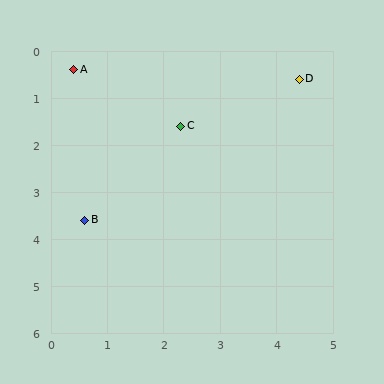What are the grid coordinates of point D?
Point D is at approximately (4.4, 0.6).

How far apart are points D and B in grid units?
Points D and B are about 4.8 grid units apart.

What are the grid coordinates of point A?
Point A is at approximately (0.4, 0.4).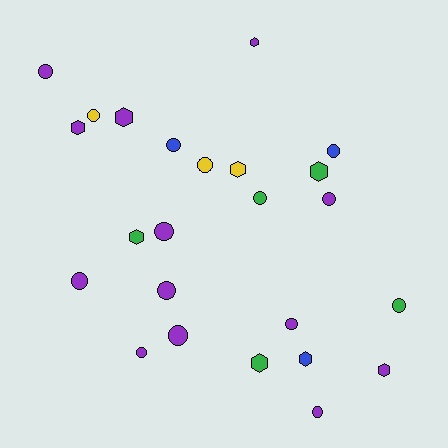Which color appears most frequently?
Purple, with 13 objects.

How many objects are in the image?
There are 24 objects.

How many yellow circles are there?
There are 2 yellow circles.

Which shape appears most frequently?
Circle, with 15 objects.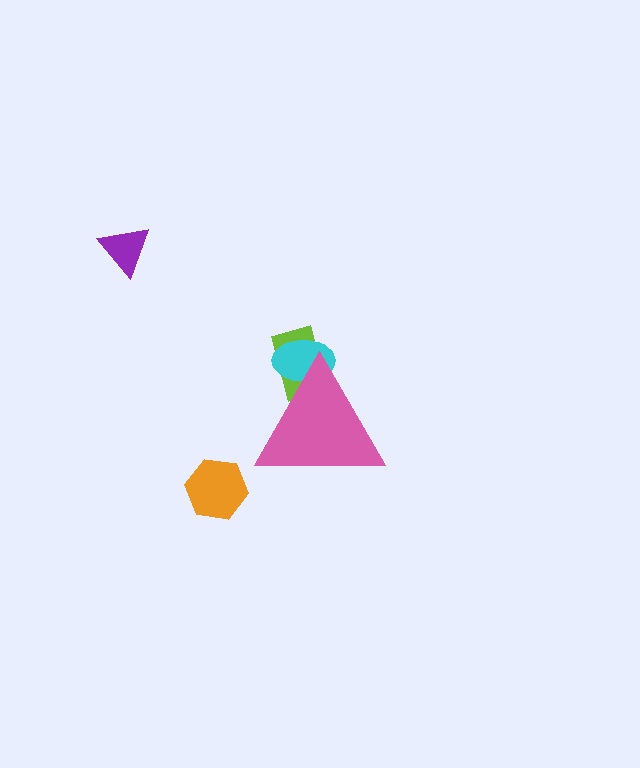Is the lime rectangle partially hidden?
Yes, the lime rectangle is partially hidden behind the pink triangle.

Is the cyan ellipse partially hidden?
Yes, the cyan ellipse is partially hidden behind the pink triangle.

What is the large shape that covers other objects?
A pink triangle.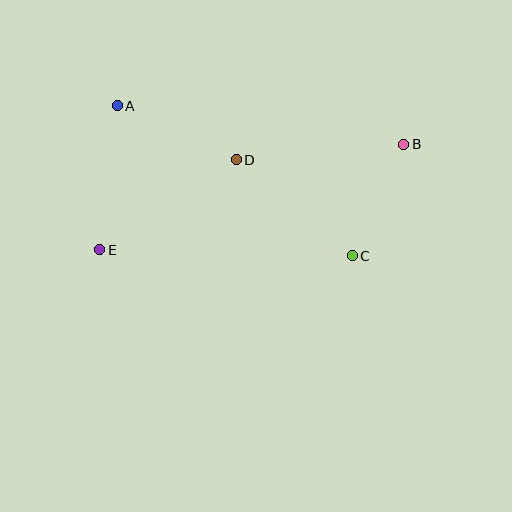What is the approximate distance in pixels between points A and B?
The distance between A and B is approximately 289 pixels.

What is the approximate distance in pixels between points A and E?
The distance between A and E is approximately 145 pixels.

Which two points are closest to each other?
Points B and C are closest to each other.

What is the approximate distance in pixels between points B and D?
The distance between B and D is approximately 168 pixels.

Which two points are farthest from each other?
Points B and E are farthest from each other.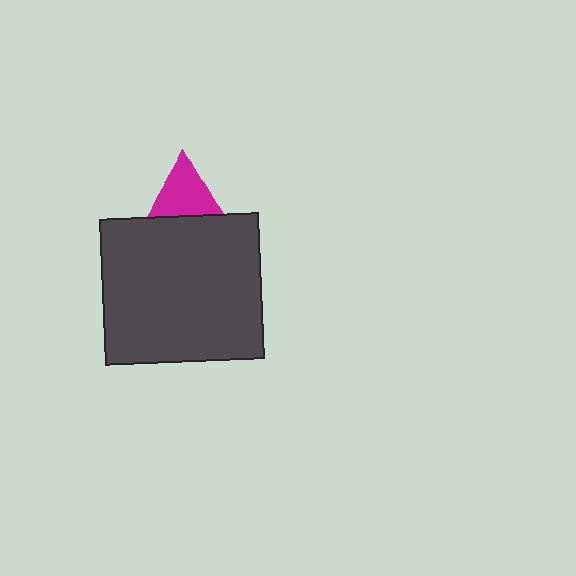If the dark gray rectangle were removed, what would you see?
You would see the complete magenta triangle.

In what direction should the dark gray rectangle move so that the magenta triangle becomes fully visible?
The dark gray rectangle should move down. That is the shortest direction to clear the overlap and leave the magenta triangle fully visible.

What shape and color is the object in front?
The object in front is a dark gray rectangle.